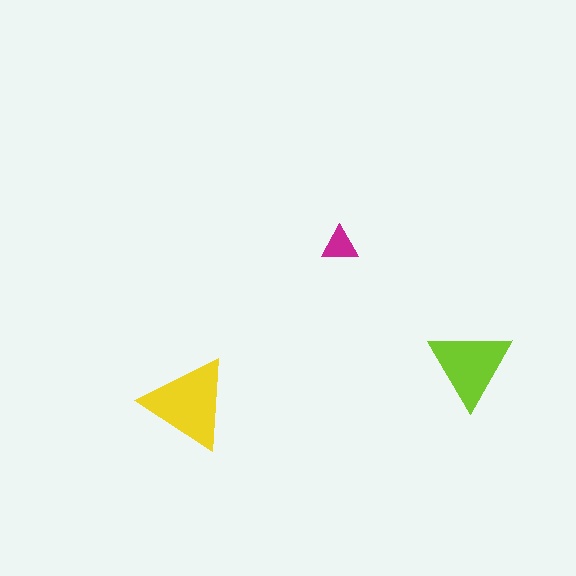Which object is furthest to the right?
The lime triangle is rightmost.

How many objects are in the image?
There are 3 objects in the image.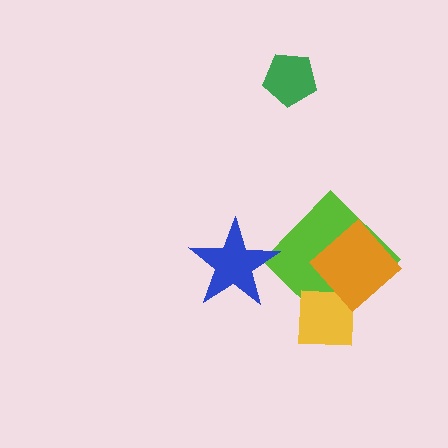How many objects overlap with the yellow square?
1 object overlaps with the yellow square.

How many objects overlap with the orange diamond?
1 object overlaps with the orange diamond.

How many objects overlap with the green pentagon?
0 objects overlap with the green pentagon.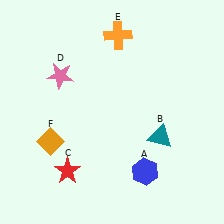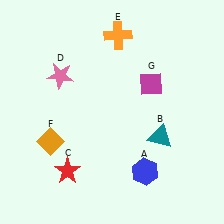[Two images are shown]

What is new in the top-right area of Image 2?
A magenta diamond (G) was added in the top-right area of Image 2.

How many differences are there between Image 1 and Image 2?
There is 1 difference between the two images.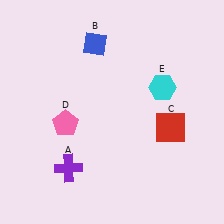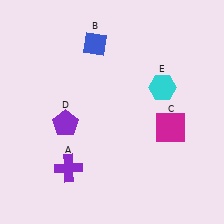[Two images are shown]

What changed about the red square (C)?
In Image 1, C is red. In Image 2, it changed to magenta.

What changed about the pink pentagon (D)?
In Image 1, D is pink. In Image 2, it changed to purple.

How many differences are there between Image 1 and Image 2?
There are 2 differences between the two images.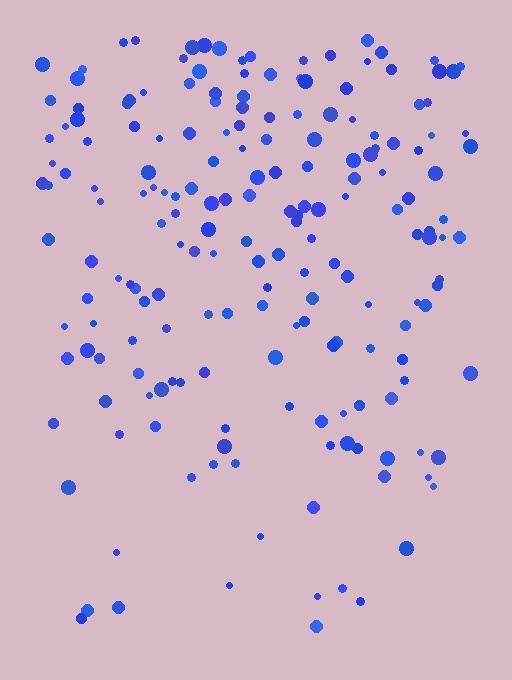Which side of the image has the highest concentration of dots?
The top.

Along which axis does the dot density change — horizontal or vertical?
Vertical.